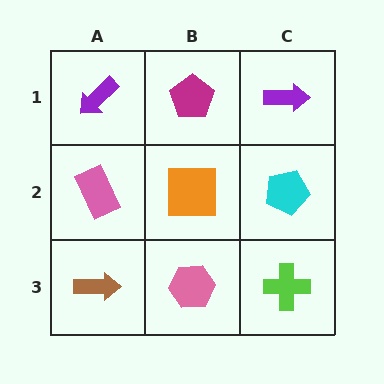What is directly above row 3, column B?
An orange square.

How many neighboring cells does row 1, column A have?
2.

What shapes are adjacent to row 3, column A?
A pink rectangle (row 2, column A), a pink hexagon (row 3, column B).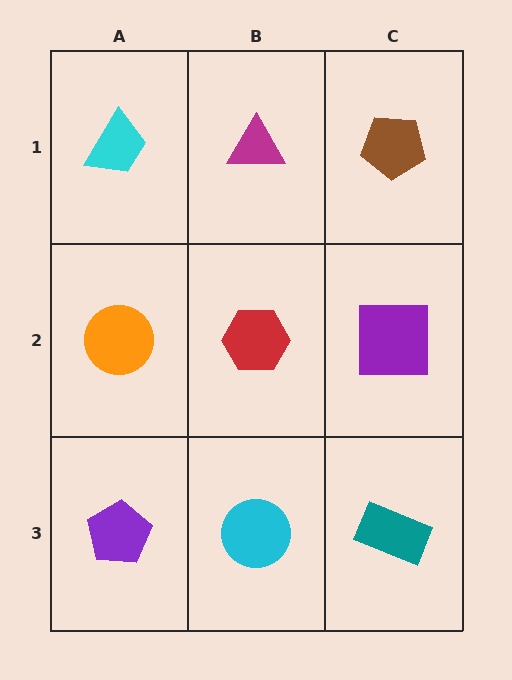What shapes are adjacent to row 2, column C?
A brown pentagon (row 1, column C), a teal rectangle (row 3, column C), a red hexagon (row 2, column B).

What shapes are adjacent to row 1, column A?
An orange circle (row 2, column A), a magenta triangle (row 1, column B).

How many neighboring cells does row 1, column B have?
3.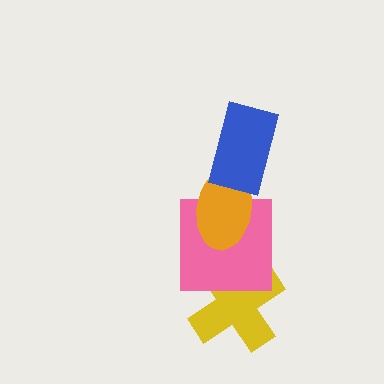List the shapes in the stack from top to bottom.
From top to bottom: the blue rectangle, the orange ellipse, the pink square, the yellow cross.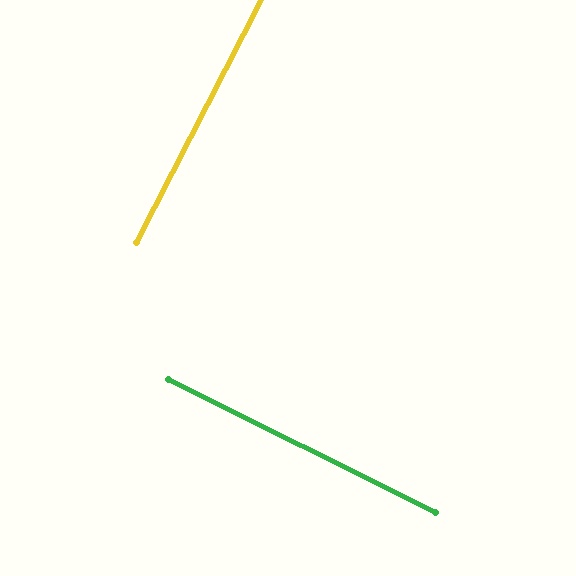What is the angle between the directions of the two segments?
Approximately 89 degrees.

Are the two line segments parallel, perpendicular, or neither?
Perpendicular — they meet at approximately 89°.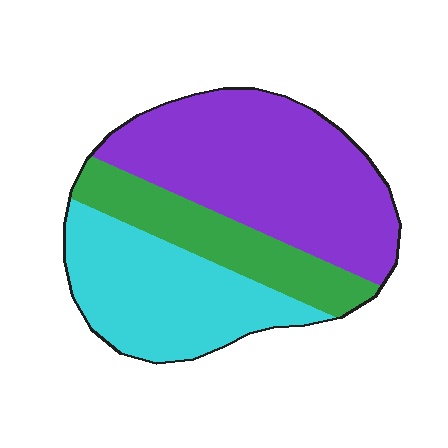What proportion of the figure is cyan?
Cyan takes up about one third (1/3) of the figure.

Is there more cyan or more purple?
Purple.